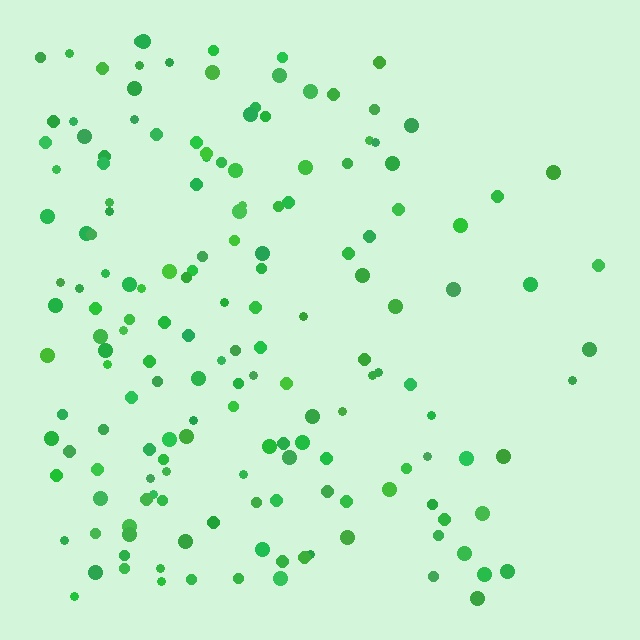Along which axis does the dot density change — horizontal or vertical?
Horizontal.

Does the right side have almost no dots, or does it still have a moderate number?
Still a moderate number, just noticeably fewer than the left.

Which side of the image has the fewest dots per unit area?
The right.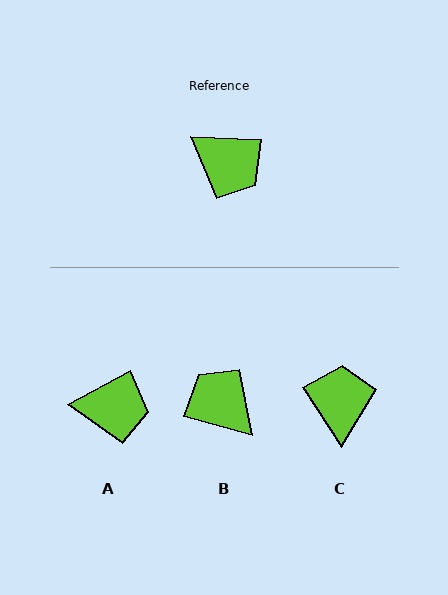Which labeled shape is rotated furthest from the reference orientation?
B, about 168 degrees away.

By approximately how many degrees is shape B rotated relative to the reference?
Approximately 168 degrees counter-clockwise.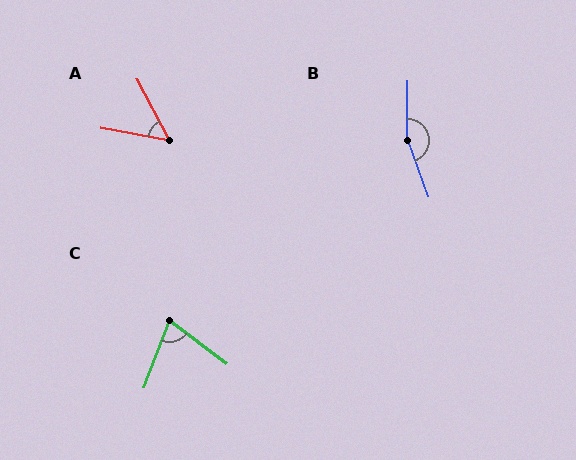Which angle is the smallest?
A, at approximately 52 degrees.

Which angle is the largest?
B, at approximately 159 degrees.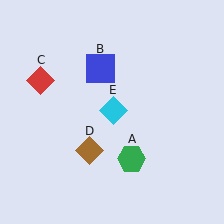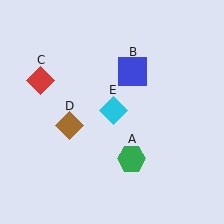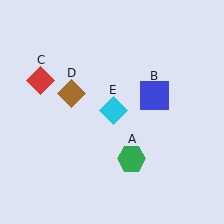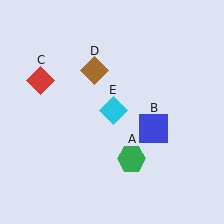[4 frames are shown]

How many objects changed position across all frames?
2 objects changed position: blue square (object B), brown diamond (object D).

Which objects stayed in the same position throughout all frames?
Green hexagon (object A) and red diamond (object C) and cyan diamond (object E) remained stationary.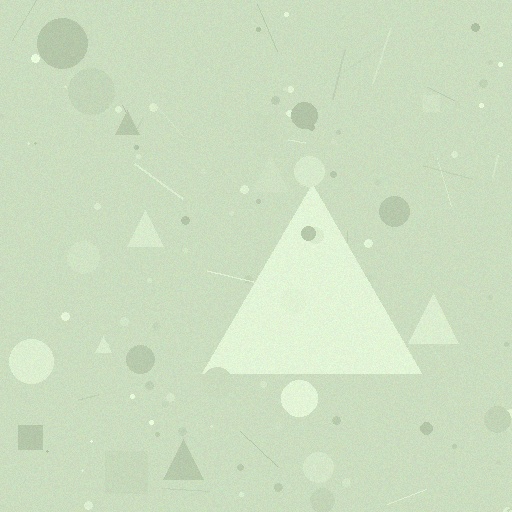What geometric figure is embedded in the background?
A triangle is embedded in the background.